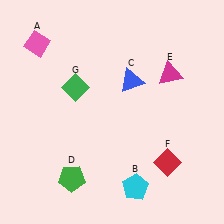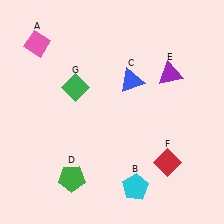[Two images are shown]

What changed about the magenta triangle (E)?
In Image 1, E is magenta. In Image 2, it changed to purple.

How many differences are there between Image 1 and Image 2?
There is 1 difference between the two images.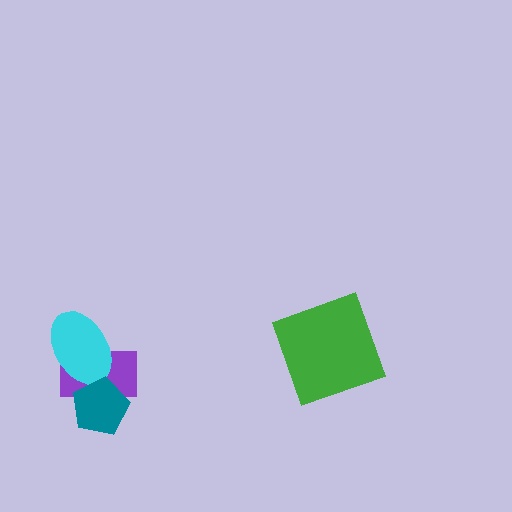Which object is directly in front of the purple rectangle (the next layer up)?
The cyan ellipse is directly in front of the purple rectangle.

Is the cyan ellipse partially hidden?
Yes, it is partially covered by another shape.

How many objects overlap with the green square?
0 objects overlap with the green square.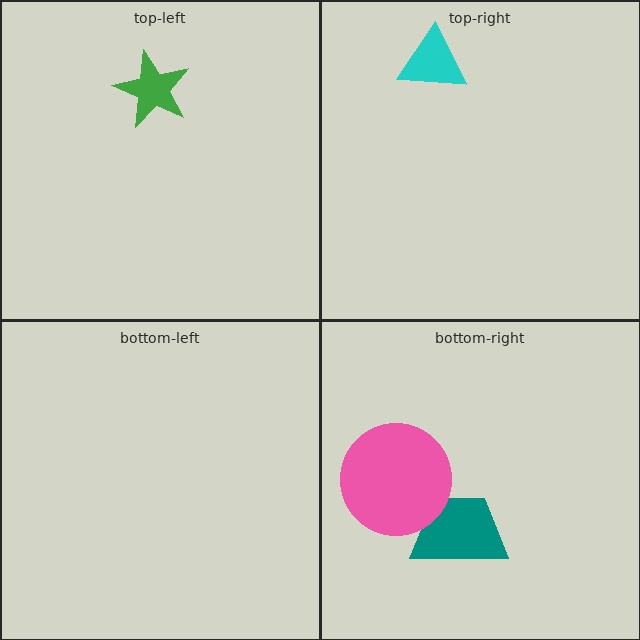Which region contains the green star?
The top-left region.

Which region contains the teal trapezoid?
The bottom-right region.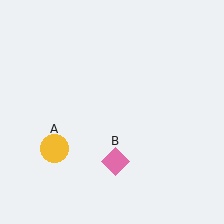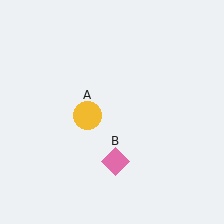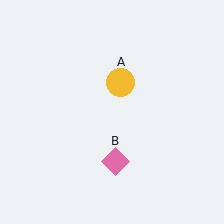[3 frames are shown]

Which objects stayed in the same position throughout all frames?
Pink diamond (object B) remained stationary.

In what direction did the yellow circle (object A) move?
The yellow circle (object A) moved up and to the right.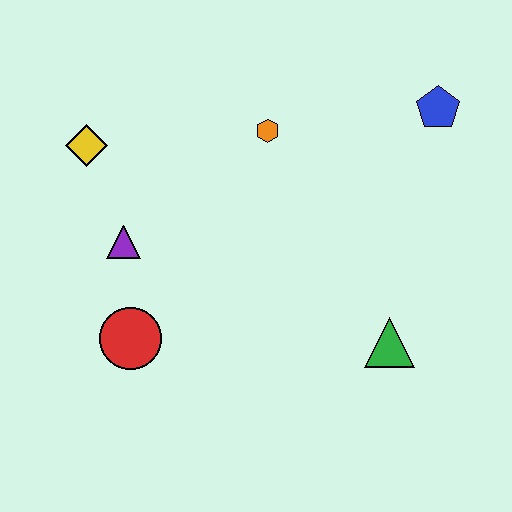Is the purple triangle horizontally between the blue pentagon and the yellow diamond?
Yes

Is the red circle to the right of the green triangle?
No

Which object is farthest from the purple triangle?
The blue pentagon is farthest from the purple triangle.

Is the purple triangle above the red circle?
Yes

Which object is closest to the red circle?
The purple triangle is closest to the red circle.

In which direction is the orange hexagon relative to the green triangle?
The orange hexagon is above the green triangle.